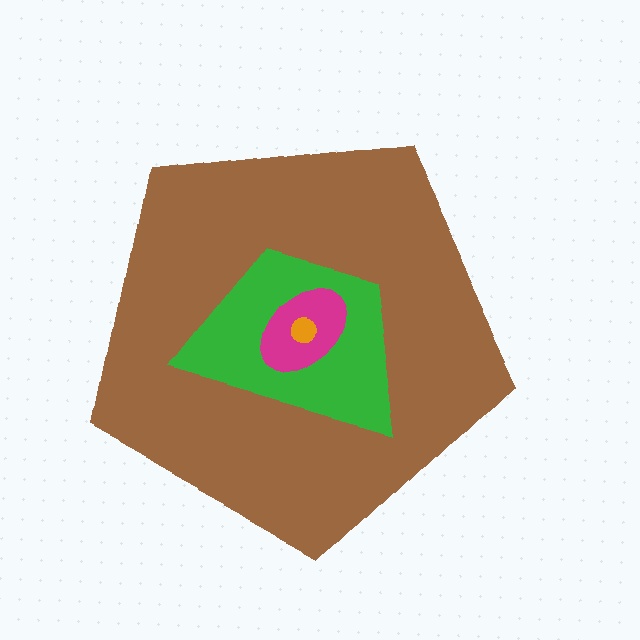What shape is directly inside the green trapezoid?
The magenta ellipse.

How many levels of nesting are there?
4.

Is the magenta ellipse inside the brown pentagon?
Yes.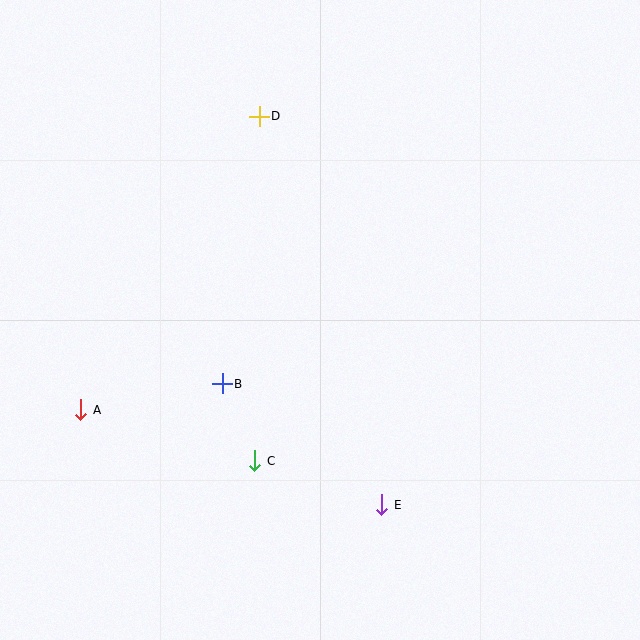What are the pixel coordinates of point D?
Point D is at (259, 116).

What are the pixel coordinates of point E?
Point E is at (382, 505).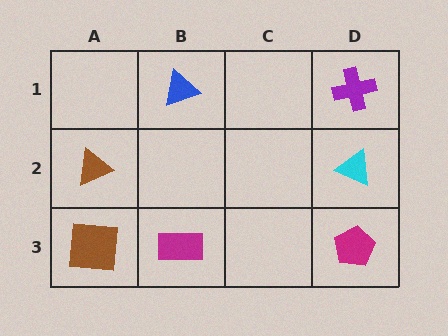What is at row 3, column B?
A magenta rectangle.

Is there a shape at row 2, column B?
No, that cell is empty.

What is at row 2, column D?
A cyan triangle.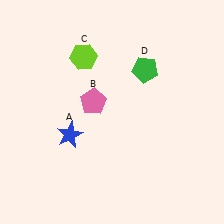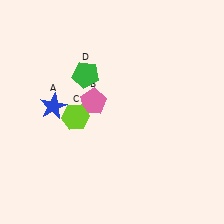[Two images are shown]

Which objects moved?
The objects that moved are: the blue star (A), the lime hexagon (C), the green pentagon (D).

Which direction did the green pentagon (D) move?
The green pentagon (D) moved left.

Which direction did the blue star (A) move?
The blue star (A) moved up.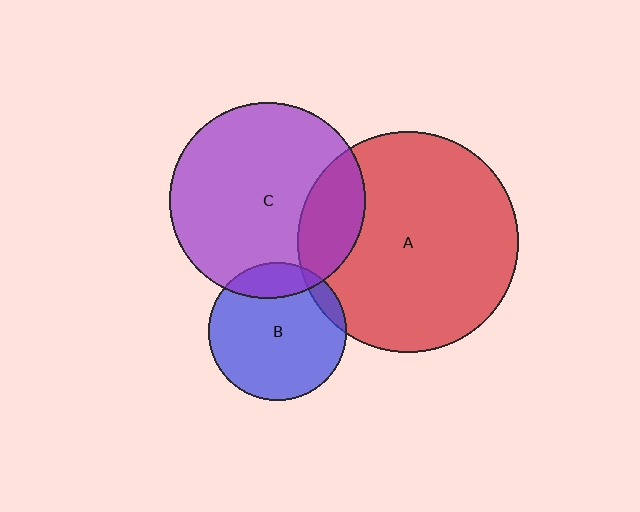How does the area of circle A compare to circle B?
Approximately 2.6 times.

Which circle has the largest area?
Circle A (red).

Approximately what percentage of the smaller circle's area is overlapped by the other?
Approximately 15%.